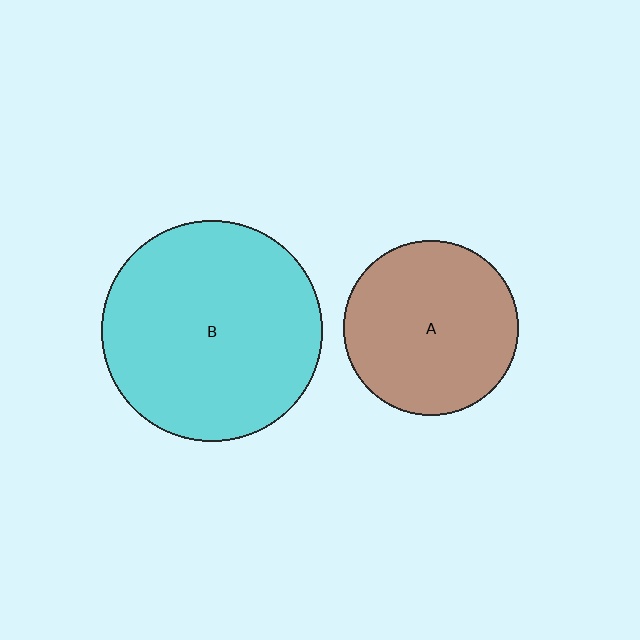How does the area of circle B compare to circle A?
Approximately 1.6 times.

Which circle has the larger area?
Circle B (cyan).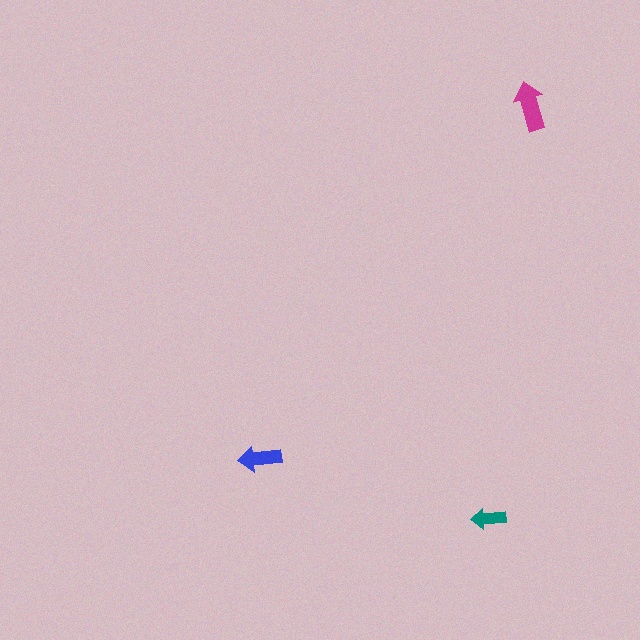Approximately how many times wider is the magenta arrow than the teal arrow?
About 1.5 times wider.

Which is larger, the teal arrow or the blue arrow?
The blue one.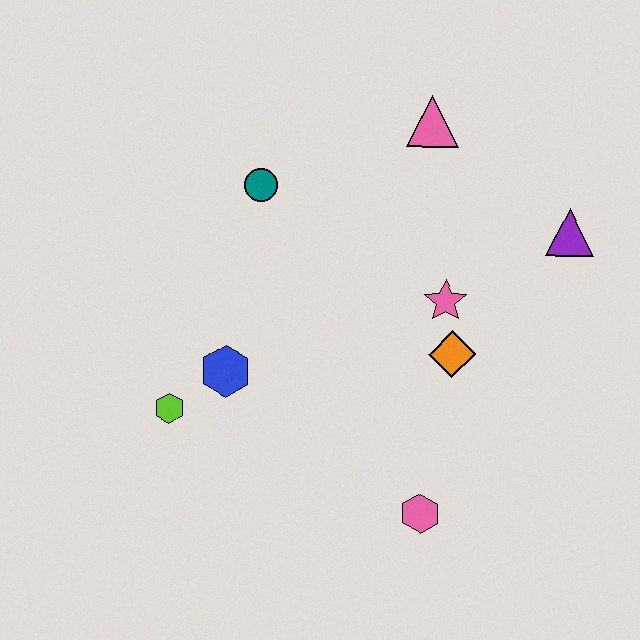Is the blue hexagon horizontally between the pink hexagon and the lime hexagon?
Yes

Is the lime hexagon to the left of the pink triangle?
Yes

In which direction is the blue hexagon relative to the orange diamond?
The blue hexagon is to the left of the orange diamond.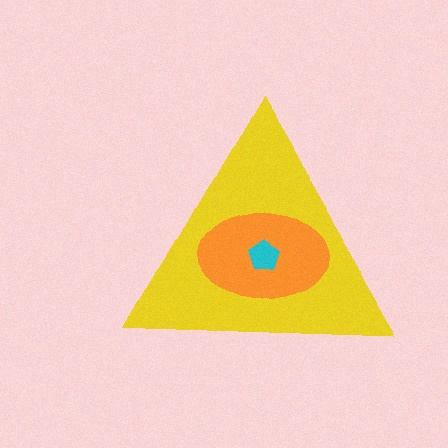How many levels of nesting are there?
3.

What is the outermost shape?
The yellow triangle.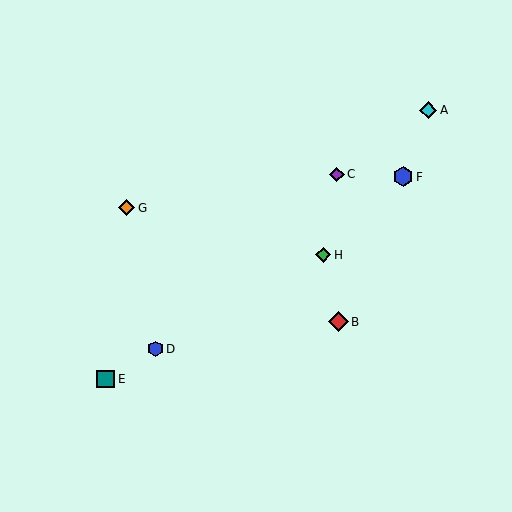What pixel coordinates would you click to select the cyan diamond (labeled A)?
Click at (428, 110) to select the cyan diamond A.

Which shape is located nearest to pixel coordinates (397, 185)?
The blue hexagon (labeled F) at (403, 177) is nearest to that location.